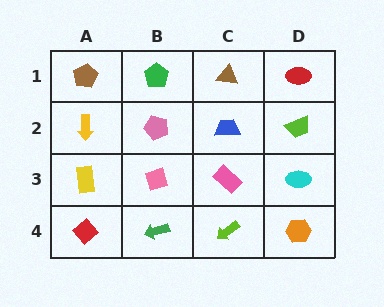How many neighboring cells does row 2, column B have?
4.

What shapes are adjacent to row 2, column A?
A brown pentagon (row 1, column A), a yellow rectangle (row 3, column A), a pink pentagon (row 2, column B).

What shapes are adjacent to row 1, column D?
A lime trapezoid (row 2, column D), a brown triangle (row 1, column C).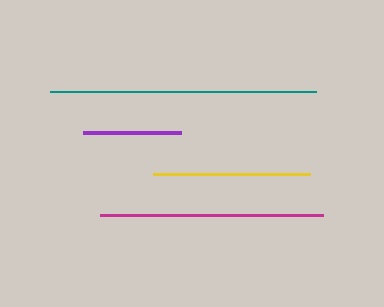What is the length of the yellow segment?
The yellow segment is approximately 157 pixels long.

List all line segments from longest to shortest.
From longest to shortest: teal, magenta, yellow, purple.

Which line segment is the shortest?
The purple line is the shortest at approximately 98 pixels.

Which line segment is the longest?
The teal line is the longest at approximately 266 pixels.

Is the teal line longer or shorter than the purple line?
The teal line is longer than the purple line.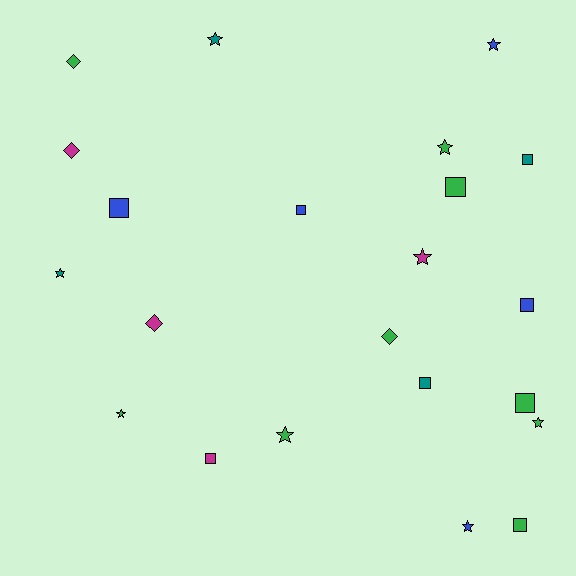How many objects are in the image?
There are 22 objects.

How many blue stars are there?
There are 2 blue stars.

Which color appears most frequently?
Green, with 9 objects.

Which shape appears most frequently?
Square, with 9 objects.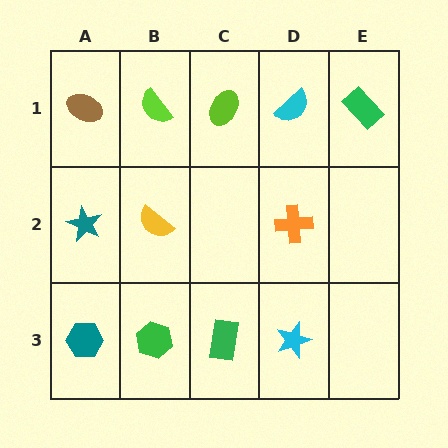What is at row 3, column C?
A green rectangle.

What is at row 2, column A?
A teal star.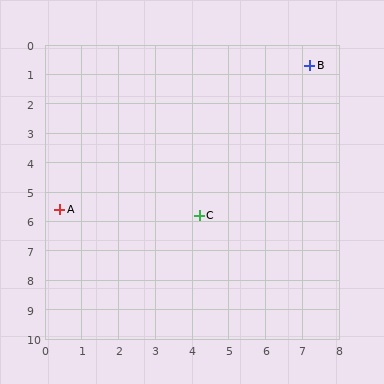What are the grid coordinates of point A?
Point A is at approximately (0.4, 5.6).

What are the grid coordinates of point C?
Point C is at approximately (4.2, 5.8).